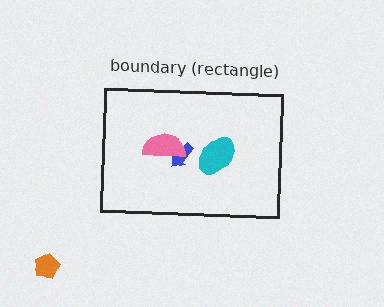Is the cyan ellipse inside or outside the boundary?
Inside.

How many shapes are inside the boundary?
3 inside, 1 outside.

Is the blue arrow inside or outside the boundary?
Inside.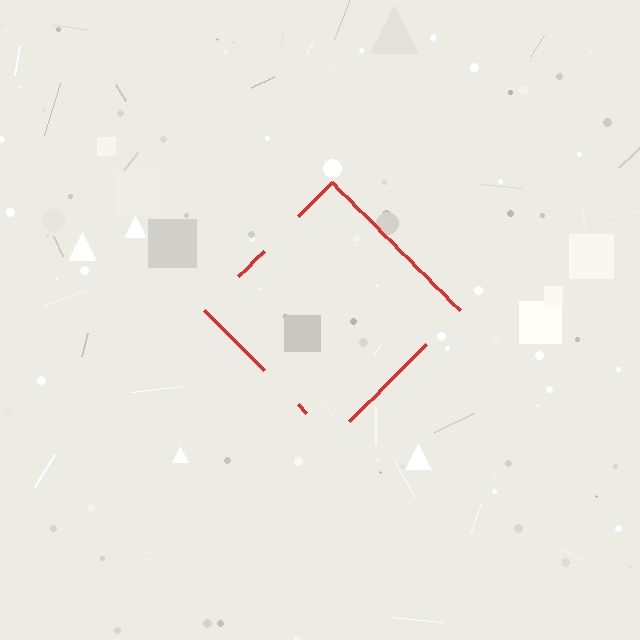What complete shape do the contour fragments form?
The contour fragments form a diamond.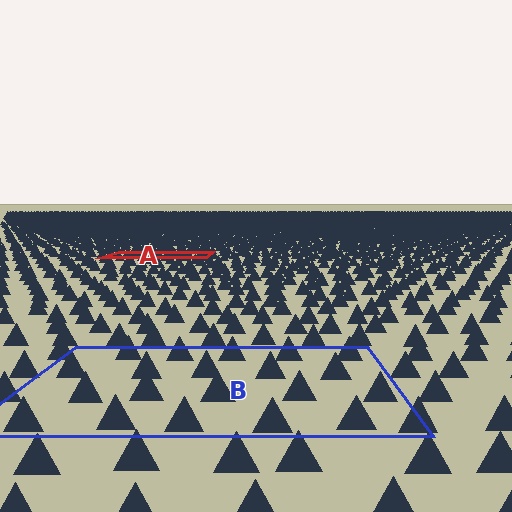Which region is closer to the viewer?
Region B is closer. The texture elements there are larger and more spread out.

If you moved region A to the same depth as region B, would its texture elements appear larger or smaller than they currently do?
They would appear larger. At a closer depth, the same texture elements are projected at a bigger on-screen size.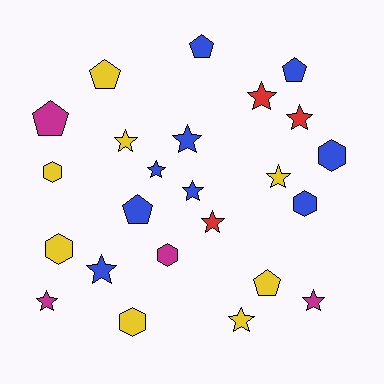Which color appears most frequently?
Blue, with 9 objects.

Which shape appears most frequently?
Star, with 12 objects.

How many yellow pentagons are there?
There are 2 yellow pentagons.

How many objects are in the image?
There are 24 objects.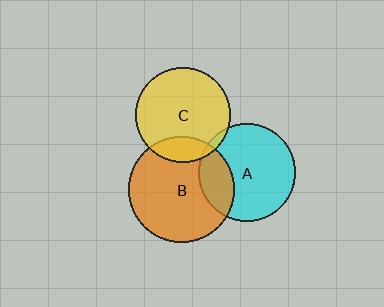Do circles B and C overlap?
Yes.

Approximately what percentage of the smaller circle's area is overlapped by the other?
Approximately 15%.